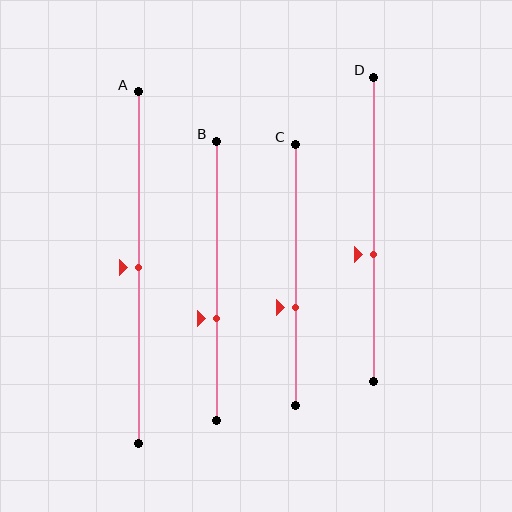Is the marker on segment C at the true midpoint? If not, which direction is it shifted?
No, the marker on segment C is shifted downward by about 12% of the segment length.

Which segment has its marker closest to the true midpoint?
Segment A has its marker closest to the true midpoint.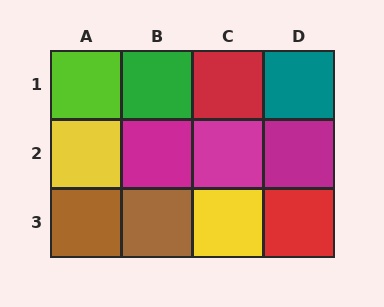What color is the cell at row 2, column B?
Magenta.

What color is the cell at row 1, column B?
Green.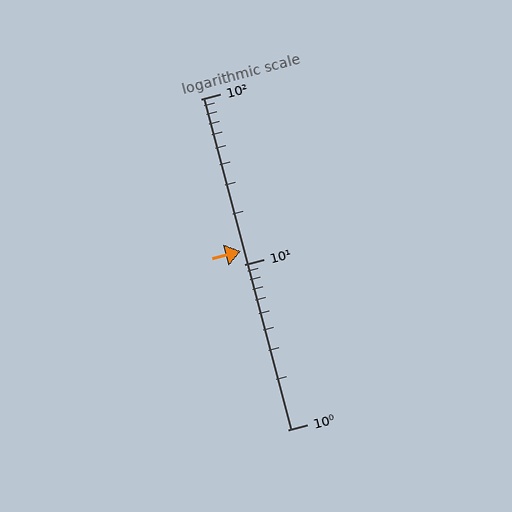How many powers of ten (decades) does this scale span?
The scale spans 2 decades, from 1 to 100.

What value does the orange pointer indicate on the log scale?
The pointer indicates approximately 12.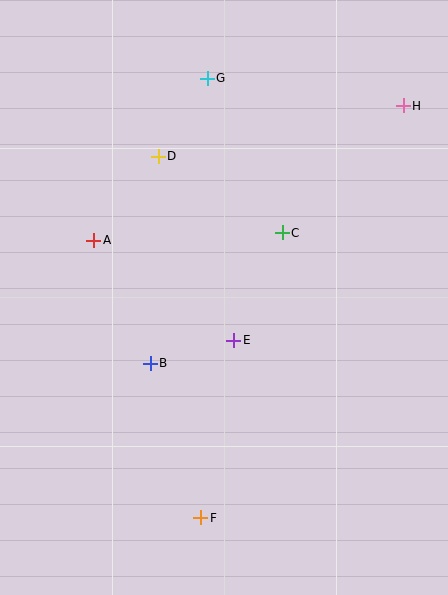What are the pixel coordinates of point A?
Point A is at (94, 240).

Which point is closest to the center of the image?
Point E at (234, 340) is closest to the center.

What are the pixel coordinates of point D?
Point D is at (158, 156).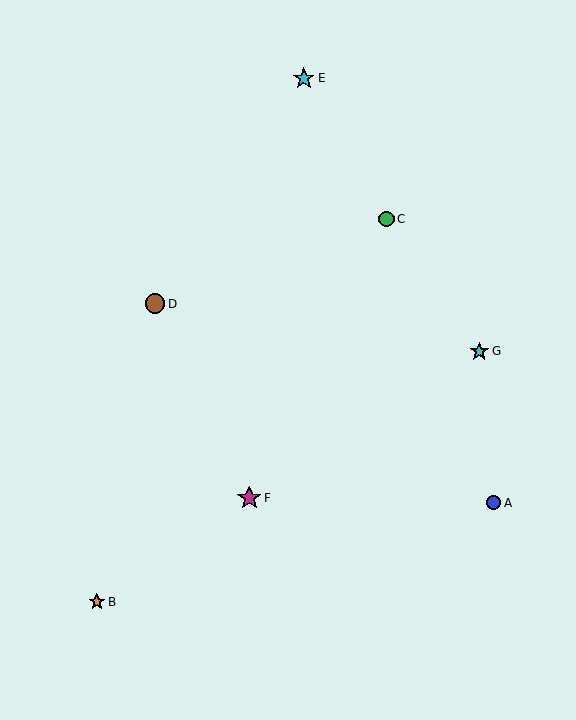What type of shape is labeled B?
Shape B is an orange star.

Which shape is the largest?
The magenta star (labeled F) is the largest.